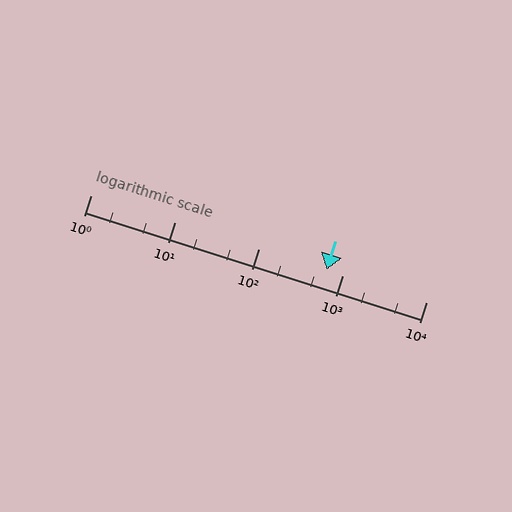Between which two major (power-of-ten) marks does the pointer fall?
The pointer is between 100 and 1000.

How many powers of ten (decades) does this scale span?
The scale spans 4 decades, from 1 to 10000.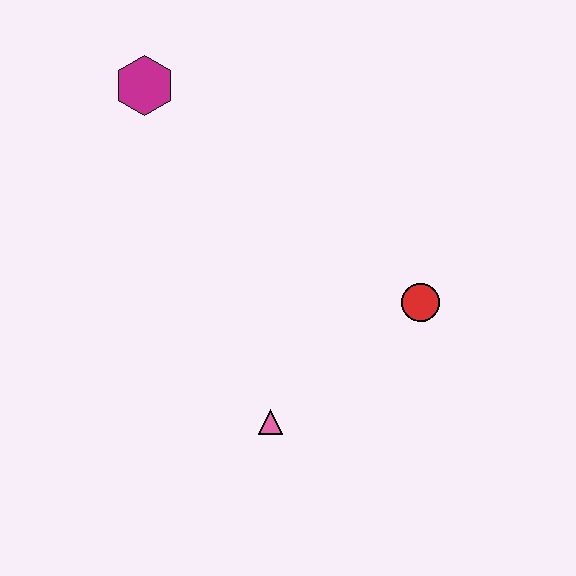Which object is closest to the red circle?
The pink triangle is closest to the red circle.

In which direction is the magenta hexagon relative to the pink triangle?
The magenta hexagon is above the pink triangle.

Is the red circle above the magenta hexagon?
No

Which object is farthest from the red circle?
The magenta hexagon is farthest from the red circle.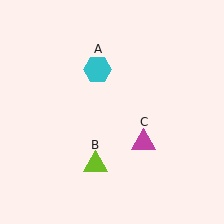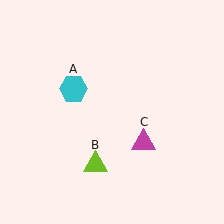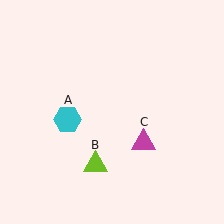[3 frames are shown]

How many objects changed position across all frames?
1 object changed position: cyan hexagon (object A).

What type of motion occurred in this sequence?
The cyan hexagon (object A) rotated counterclockwise around the center of the scene.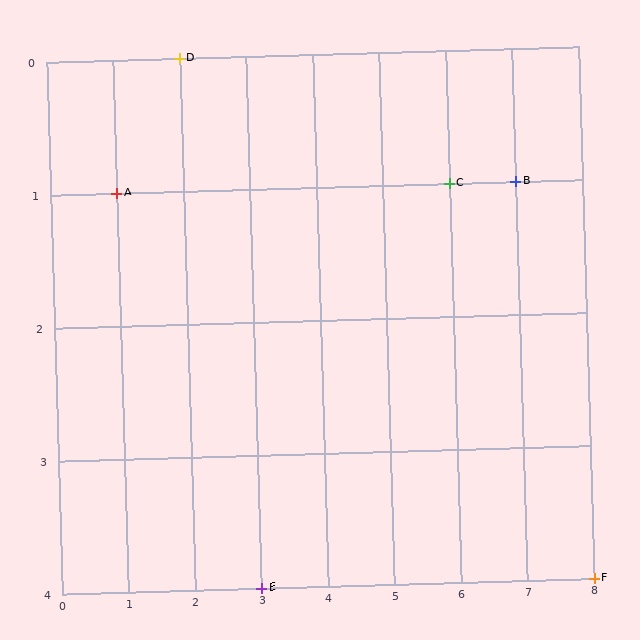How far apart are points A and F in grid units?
Points A and F are 7 columns and 3 rows apart (about 7.6 grid units diagonally).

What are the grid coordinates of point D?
Point D is at grid coordinates (2, 0).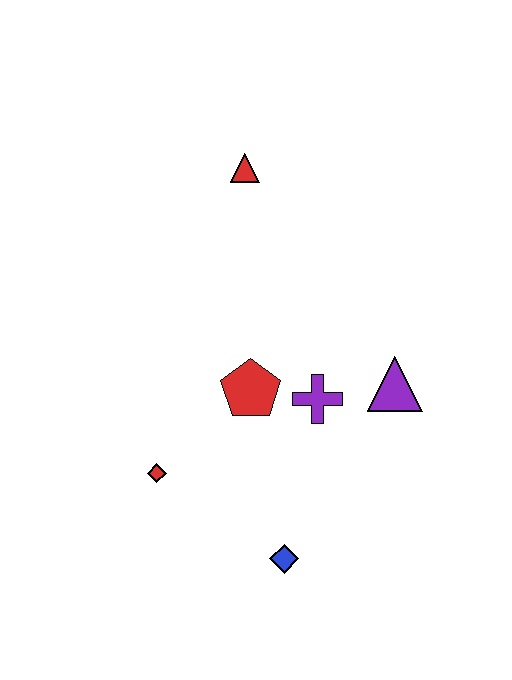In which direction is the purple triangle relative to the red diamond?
The purple triangle is to the right of the red diamond.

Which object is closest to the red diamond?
The red pentagon is closest to the red diamond.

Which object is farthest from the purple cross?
The red triangle is farthest from the purple cross.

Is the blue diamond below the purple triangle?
Yes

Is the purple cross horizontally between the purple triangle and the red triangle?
Yes